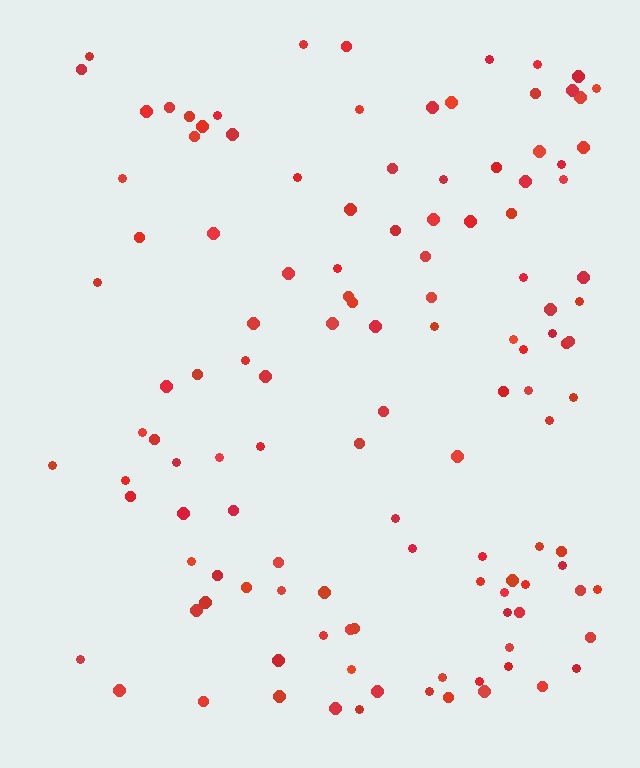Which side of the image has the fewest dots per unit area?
The left.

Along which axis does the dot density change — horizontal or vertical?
Horizontal.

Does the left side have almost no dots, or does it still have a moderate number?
Still a moderate number, just noticeably fewer than the right.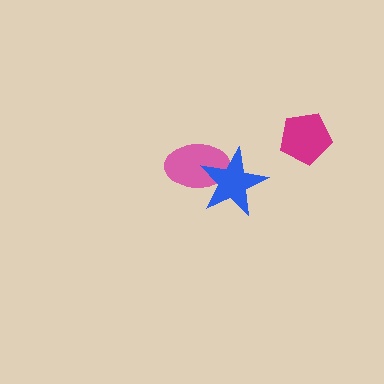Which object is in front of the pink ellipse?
The blue star is in front of the pink ellipse.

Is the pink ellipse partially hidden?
Yes, it is partially covered by another shape.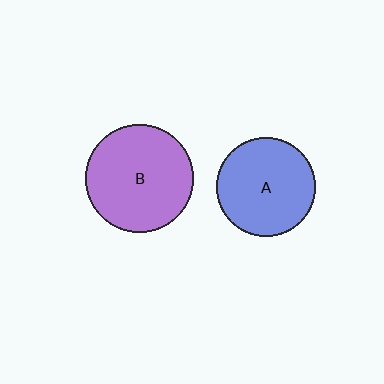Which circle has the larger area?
Circle B (purple).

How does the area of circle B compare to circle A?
Approximately 1.2 times.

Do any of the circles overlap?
No, none of the circles overlap.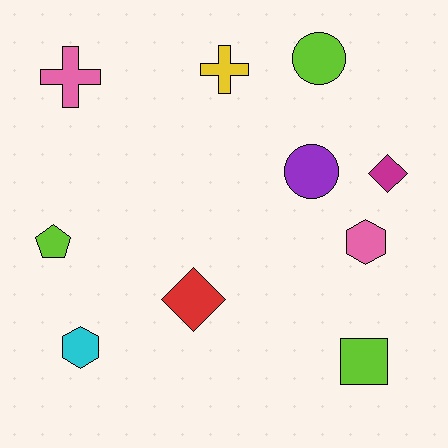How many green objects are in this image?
There are no green objects.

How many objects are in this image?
There are 10 objects.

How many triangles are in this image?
There are no triangles.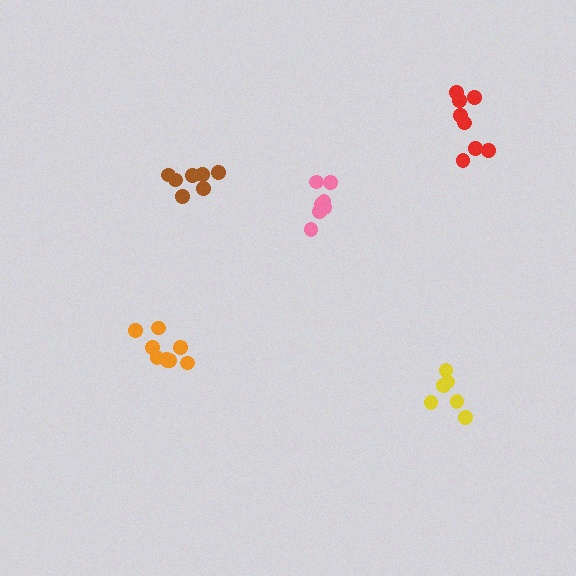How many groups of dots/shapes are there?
There are 5 groups.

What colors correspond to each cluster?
The clusters are colored: pink, brown, orange, yellow, red.